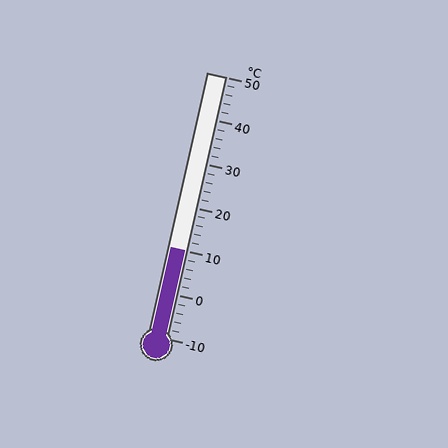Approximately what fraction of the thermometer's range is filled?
The thermometer is filled to approximately 35% of its range.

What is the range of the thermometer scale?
The thermometer scale ranges from -10°C to 50°C.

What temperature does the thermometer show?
The thermometer shows approximately 10°C.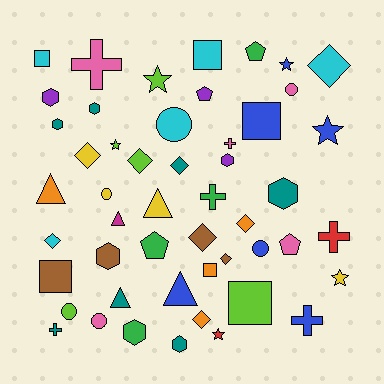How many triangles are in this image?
There are 5 triangles.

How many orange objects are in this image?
There are 4 orange objects.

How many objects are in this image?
There are 50 objects.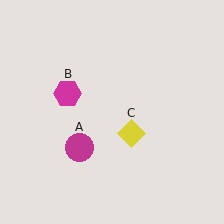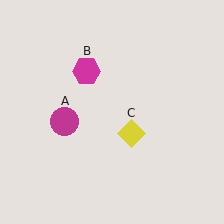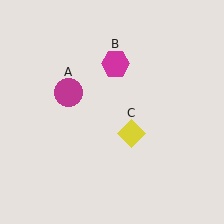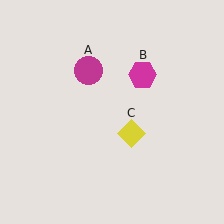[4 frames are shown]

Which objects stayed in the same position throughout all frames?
Yellow diamond (object C) remained stationary.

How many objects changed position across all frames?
2 objects changed position: magenta circle (object A), magenta hexagon (object B).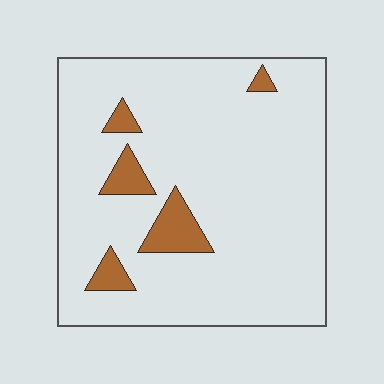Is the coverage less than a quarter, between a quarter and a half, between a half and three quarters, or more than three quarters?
Less than a quarter.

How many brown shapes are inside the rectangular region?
5.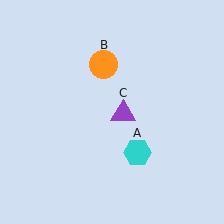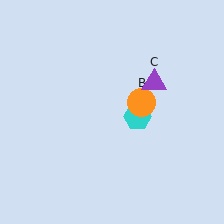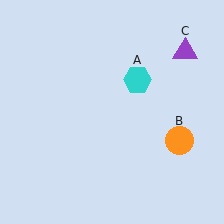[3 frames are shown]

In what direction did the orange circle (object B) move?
The orange circle (object B) moved down and to the right.